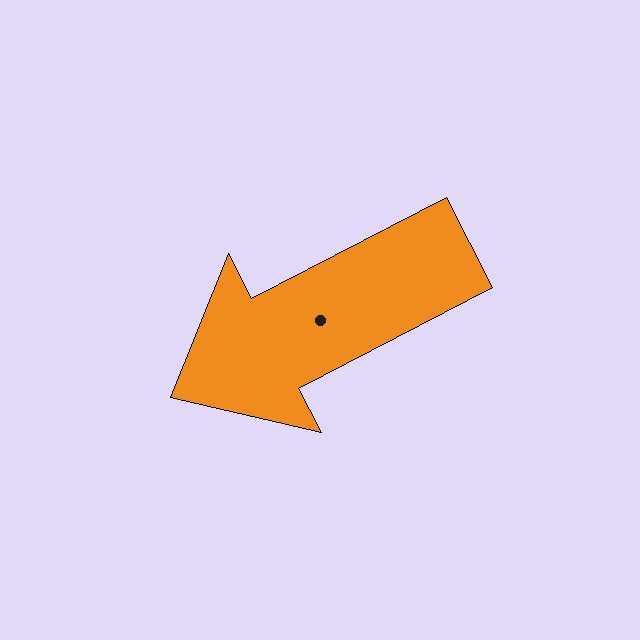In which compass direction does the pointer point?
Southwest.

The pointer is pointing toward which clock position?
Roughly 8 o'clock.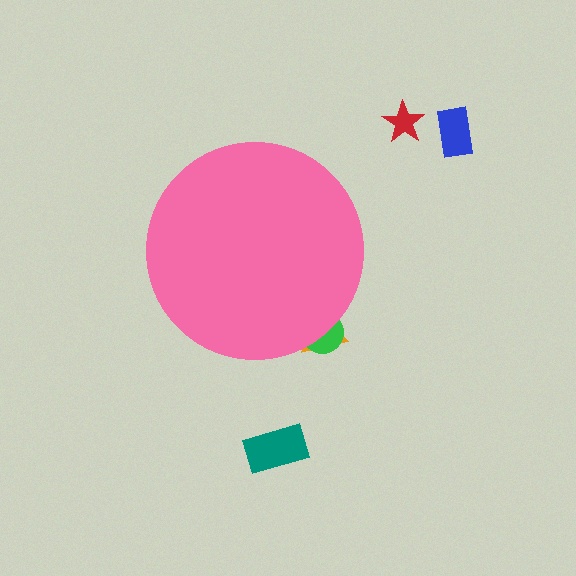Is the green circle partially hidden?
Yes, the green circle is partially hidden behind the pink circle.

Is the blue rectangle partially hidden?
No, the blue rectangle is fully visible.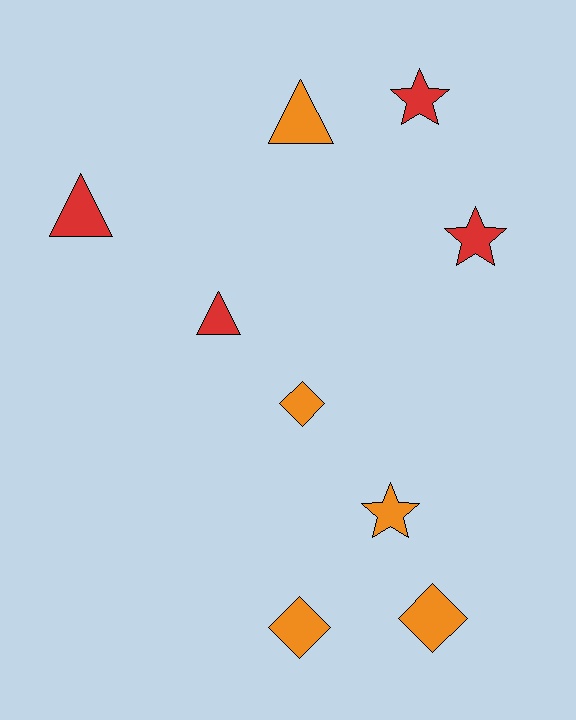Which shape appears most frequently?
Triangle, with 3 objects.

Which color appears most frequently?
Orange, with 5 objects.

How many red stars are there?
There are 2 red stars.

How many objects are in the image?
There are 9 objects.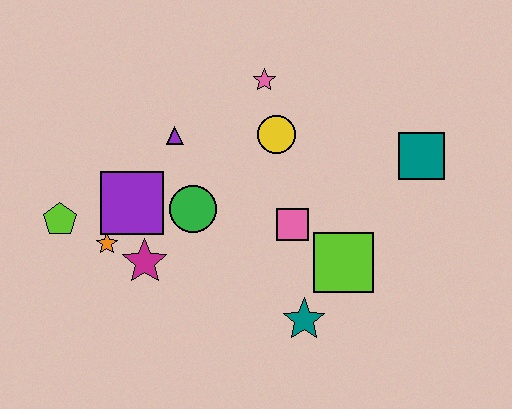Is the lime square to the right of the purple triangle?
Yes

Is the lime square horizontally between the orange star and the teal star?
No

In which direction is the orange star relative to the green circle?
The orange star is to the left of the green circle.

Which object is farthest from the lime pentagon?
The teal square is farthest from the lime pentagon.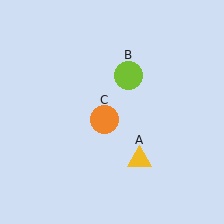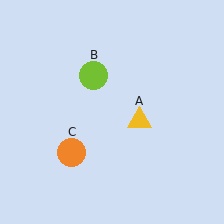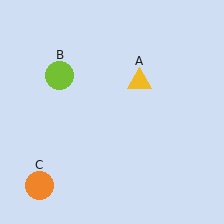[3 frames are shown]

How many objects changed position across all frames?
3 objects changed position: yellow triangle (object A), lime circle (object B), orange circle (object C).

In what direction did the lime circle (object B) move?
The lime circle (object B) moved left.